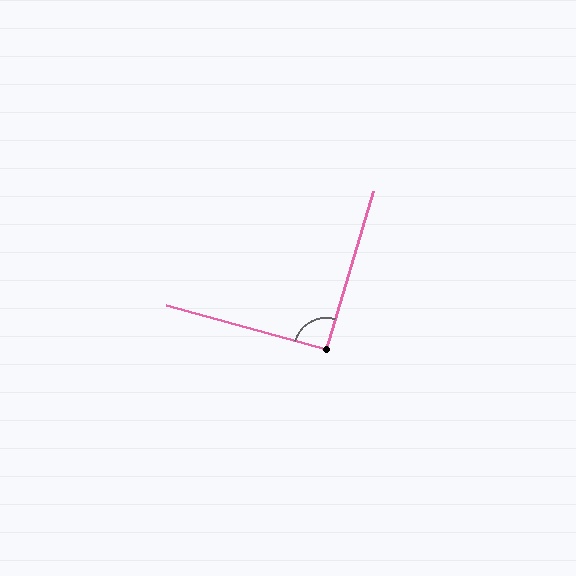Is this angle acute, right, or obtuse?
It is approximately a right angle.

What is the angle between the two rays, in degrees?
Approximately 91 degrees.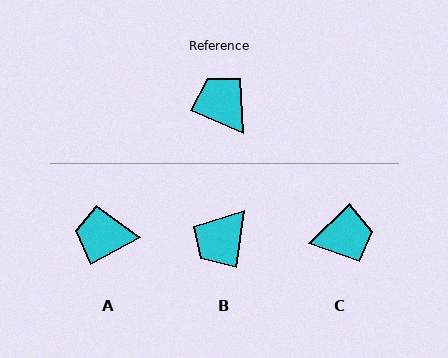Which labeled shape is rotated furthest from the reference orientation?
C, about 112 degrees away.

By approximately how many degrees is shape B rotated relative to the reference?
Approximately 104 degrees counter-clockwise.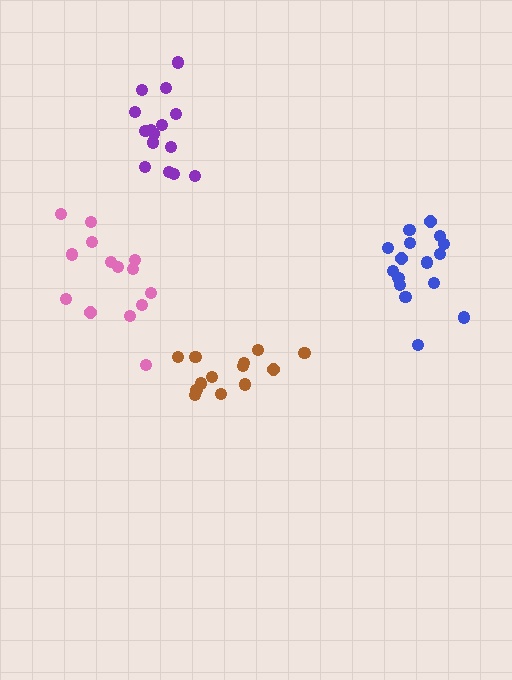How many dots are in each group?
Group 1: 13 dots, Group 2: 15 dots, Group 3: 14 dots, Group 4: 16 dots (58 total).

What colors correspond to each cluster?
The clusters are colored: brown, purple, pink, blue.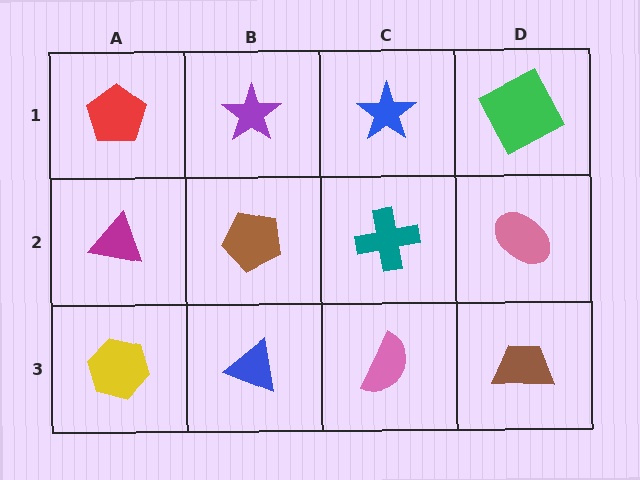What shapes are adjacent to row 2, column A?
A red pentagon (row 1, column A), a yellow hexagon (row 3, column A), a brown pentagon (row 2, column B).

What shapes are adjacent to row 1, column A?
A magenta triangle (row 2, column A), a purple star (row 1, column B).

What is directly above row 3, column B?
A brown pentagon.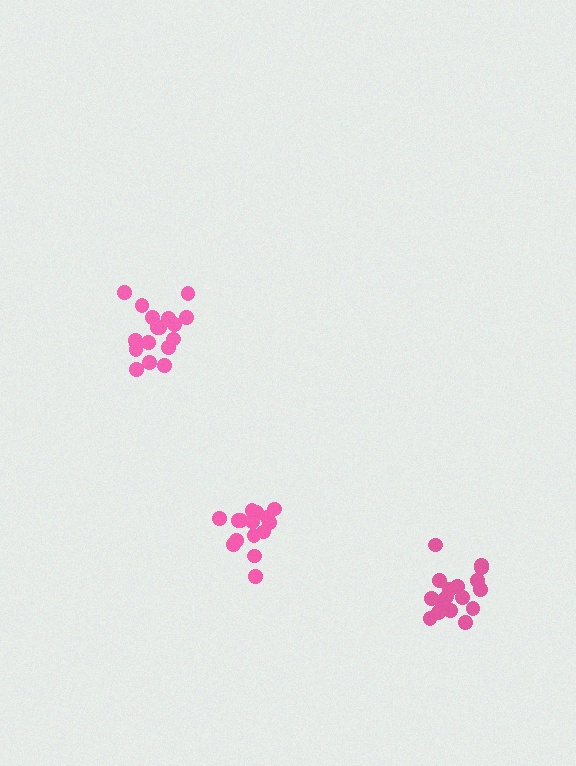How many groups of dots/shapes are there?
There are 3 groups.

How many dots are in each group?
Group 1: 15 dots, Group 2: 17 dots, Group 3: 18 dots (50 total).